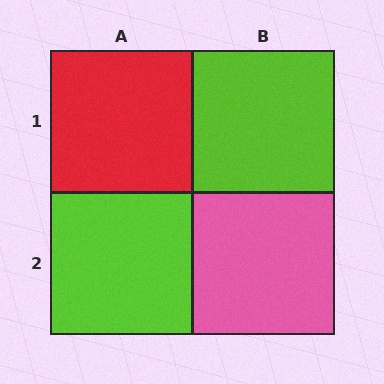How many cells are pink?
1 cell is pink.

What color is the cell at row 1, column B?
Lime.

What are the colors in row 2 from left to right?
Lime, pink.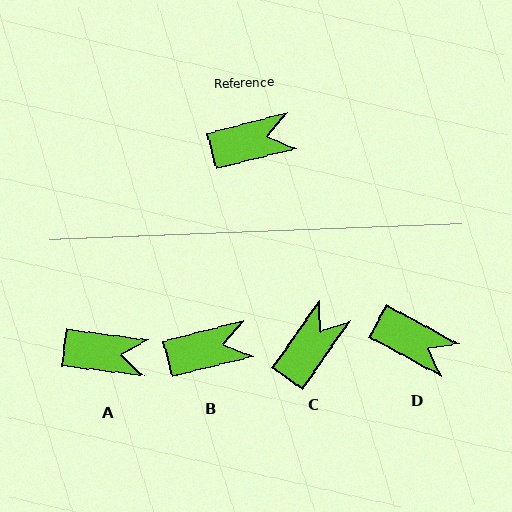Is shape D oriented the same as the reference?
No, it is off by about 43 degrees.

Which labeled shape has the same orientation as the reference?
B.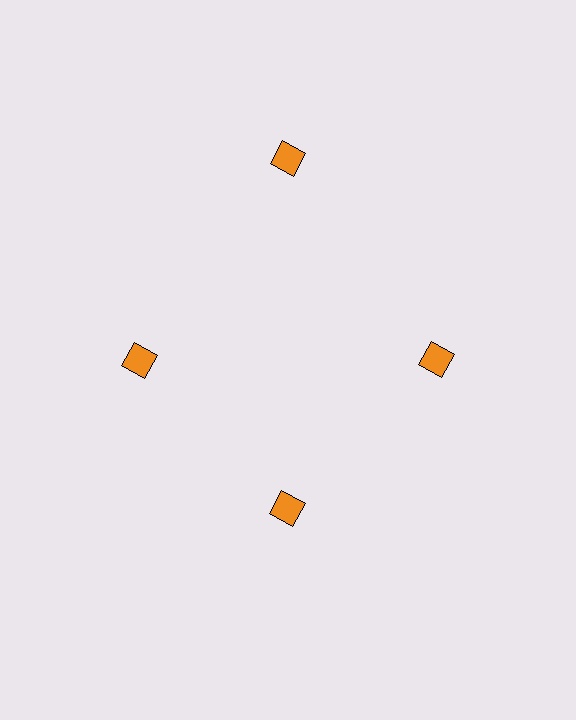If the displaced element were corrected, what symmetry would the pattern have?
It would have 4-fold rotational symmetry — the pattern would map onto itself every 90 degrees.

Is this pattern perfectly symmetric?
No. The 4 orange diamonds are arranged in a ring, but one element near the 12 o'clock position is pushed outward from the center, breaking the 4-fold rotational symmetry.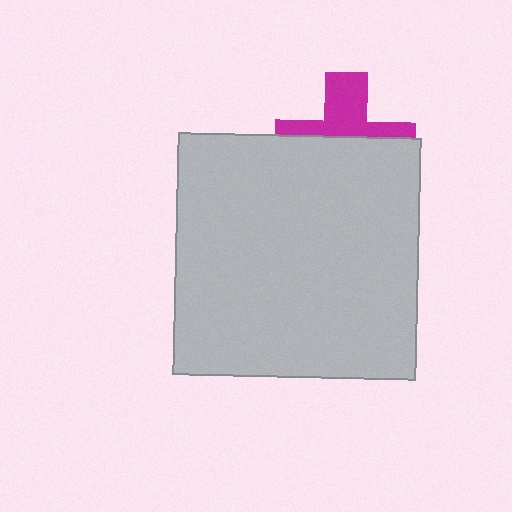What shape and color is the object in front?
The object in front is a light gray square.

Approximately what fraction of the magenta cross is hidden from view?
Roughly 60% of the magenta cross is hidden behind the light gray square.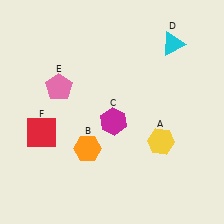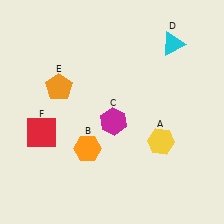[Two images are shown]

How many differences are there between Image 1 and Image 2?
There is 1 difference between the two images.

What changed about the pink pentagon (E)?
In Image 1, E is pink. In Image 2, it changed to orange.